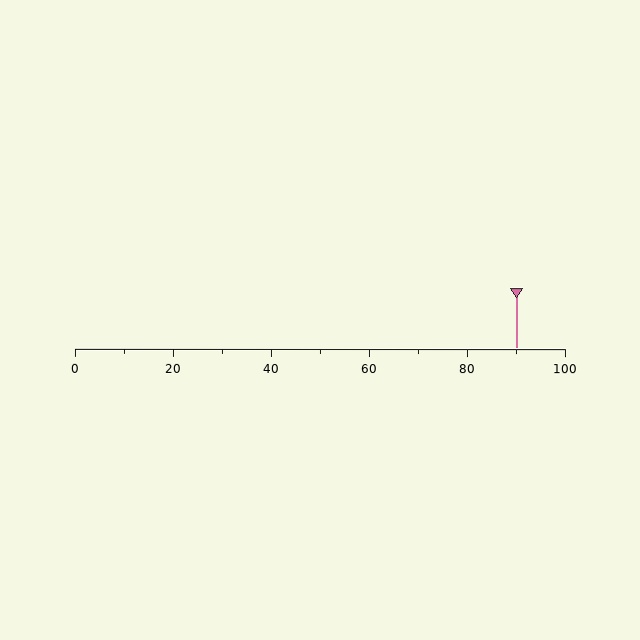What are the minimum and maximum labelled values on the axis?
The axis runs from 0 to 100.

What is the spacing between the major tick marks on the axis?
The major ticks are spaced 20 apart.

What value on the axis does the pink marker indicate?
The marker indicates approximately 90.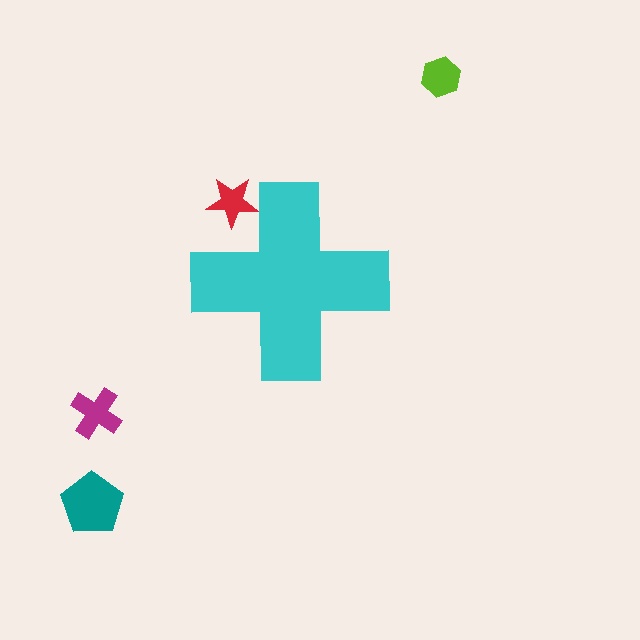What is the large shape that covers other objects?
A cyan cross.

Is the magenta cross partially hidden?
No, the magenta cross is fully visible.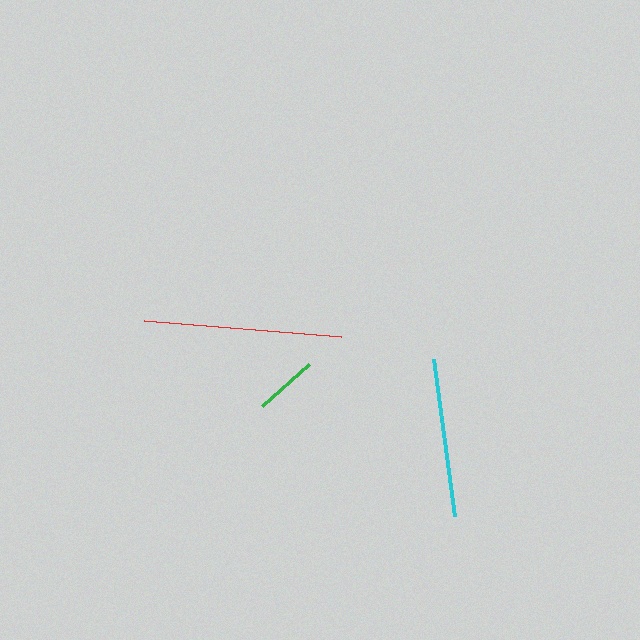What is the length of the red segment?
The red segment is approximately 197 pixels long.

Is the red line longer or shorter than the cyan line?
The red line is longer than the cyan line.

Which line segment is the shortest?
The green line is the shortest at approximately 63 pixels.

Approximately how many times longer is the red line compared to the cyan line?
The red line is approximately 1.2 times the length of the cyan line.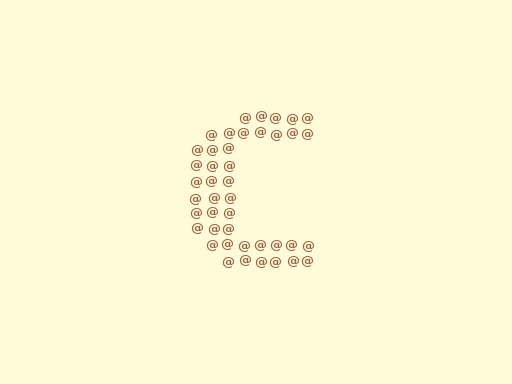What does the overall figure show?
The overall figure shows the letter C.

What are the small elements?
The small elements are at signs.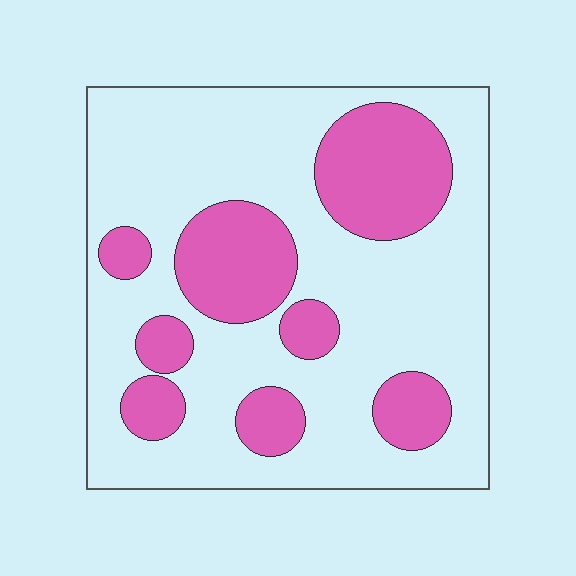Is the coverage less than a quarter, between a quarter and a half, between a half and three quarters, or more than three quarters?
Between a quarter and a half.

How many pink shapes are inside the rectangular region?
8.